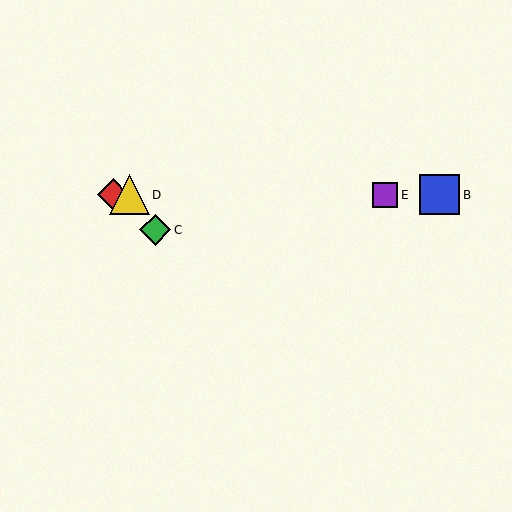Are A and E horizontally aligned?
Yes, both are at y≈195.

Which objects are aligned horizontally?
Objects A, B, D, E are aligned horizontally.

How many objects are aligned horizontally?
4 objects (A, B, D, E) are aligned horizontally.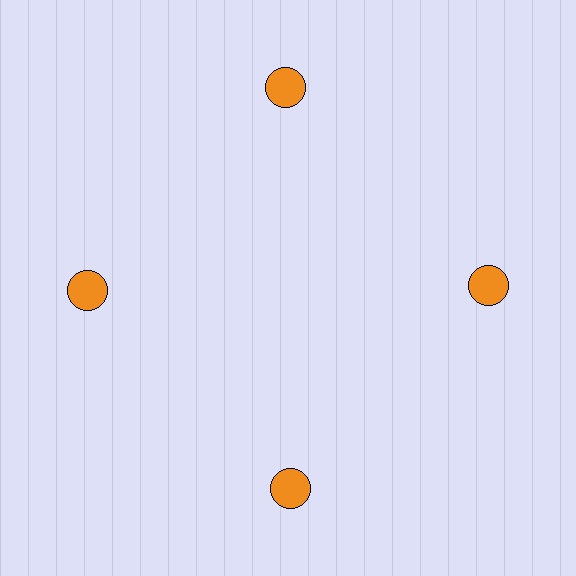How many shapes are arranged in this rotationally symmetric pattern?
There are 4 shapes, arranged in 4 groups of 1.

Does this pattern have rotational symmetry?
Yes, this pattern has 4-fold rotational symmetry. It looks the same after rotating 90 degrees around the center.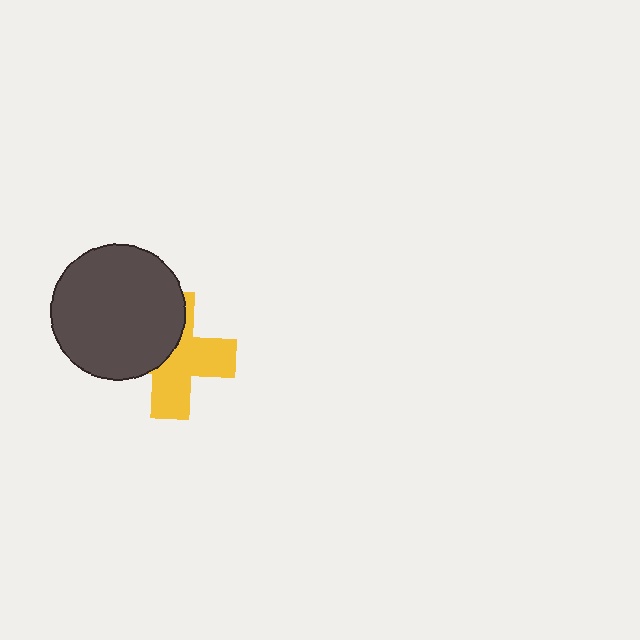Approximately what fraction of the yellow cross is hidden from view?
Roughly 44% of the yellow cross is hidden behind the dark gray circle.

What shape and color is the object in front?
The object in front is a dark gray circle.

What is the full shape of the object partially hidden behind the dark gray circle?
The partially hidden object is a yellow cross.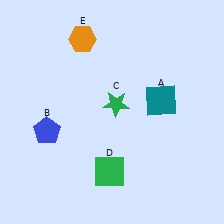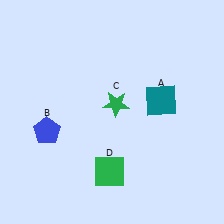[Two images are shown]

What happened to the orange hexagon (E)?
The orange hexagon (E) was removed in Image 2. It was in the top-left area of Image 1.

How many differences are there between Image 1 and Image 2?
There is 1 difference between the two images.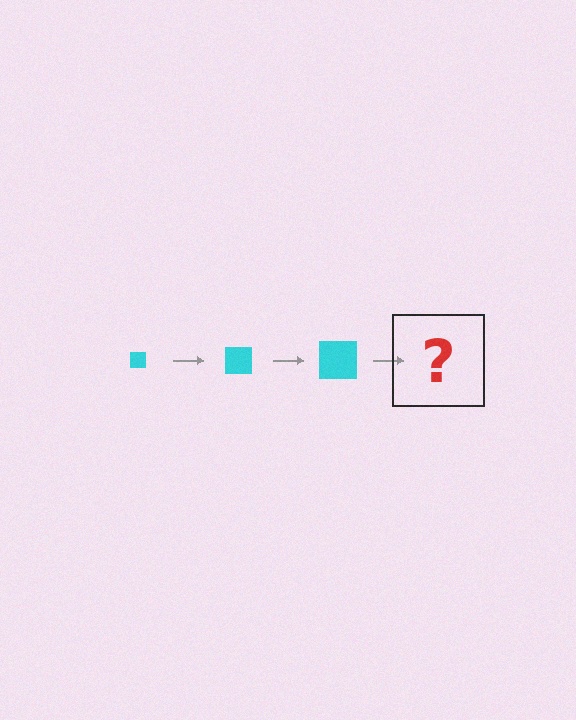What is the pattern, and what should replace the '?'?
The pattern is that the square gets progressively larger each step. The '?' should be a cyan square, larger than the previous one.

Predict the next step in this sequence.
The next step is a cyan square, larger than the previous one.